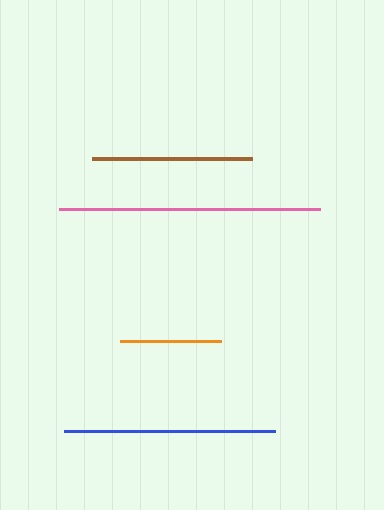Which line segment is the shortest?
The orange line is the shortest at approximately 102 pixels.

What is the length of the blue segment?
The blue segment is approximately 211 pixels long.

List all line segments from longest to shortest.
From longest to shortest: pink, blue, brown, orange.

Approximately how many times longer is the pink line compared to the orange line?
The pink line is approximately 2.6 times the length of the orange line.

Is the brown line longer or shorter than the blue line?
The blue line is longer than the brown line.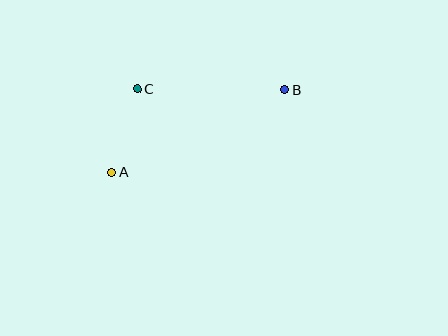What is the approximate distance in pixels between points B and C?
The distance between B and C is approximately 148 pixels.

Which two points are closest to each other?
Points A and C are closest to each other.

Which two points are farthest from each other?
Points A and B are farthest from each other.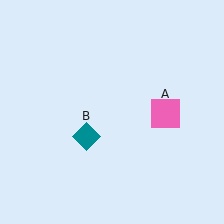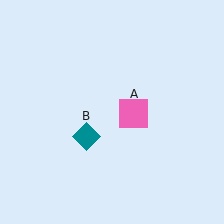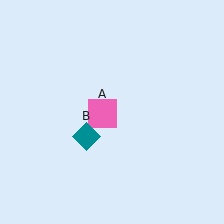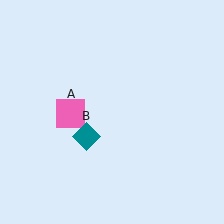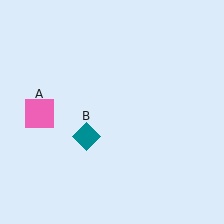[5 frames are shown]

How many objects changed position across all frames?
1 object changed position: pink square (object A).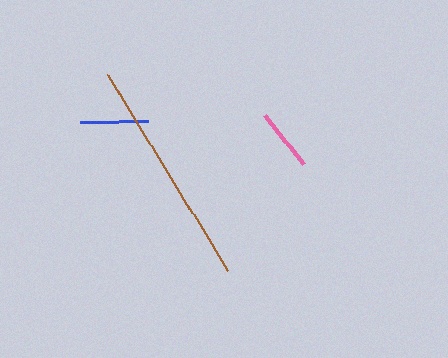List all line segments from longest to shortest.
From longest to shortest: brown, blue, pink.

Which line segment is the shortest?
The pink line is the shortest at approximately 62 pixels.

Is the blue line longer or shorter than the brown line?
The brown line is longer than the blue line.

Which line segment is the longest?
The brown line is the longest at approximately 230 pixels.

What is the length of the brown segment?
The brown segment is approximately 230 pixels long.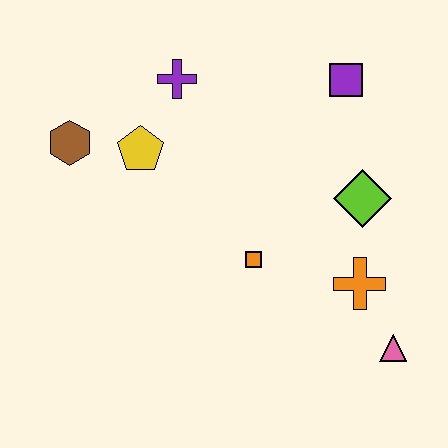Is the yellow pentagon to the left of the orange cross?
Yes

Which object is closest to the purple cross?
The yellow pentagon is closest to the purple cross.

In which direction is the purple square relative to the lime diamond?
The purple square is above the lime diamond.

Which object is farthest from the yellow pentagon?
The pink triangle is farthest from the yellow pentagon.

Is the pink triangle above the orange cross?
No